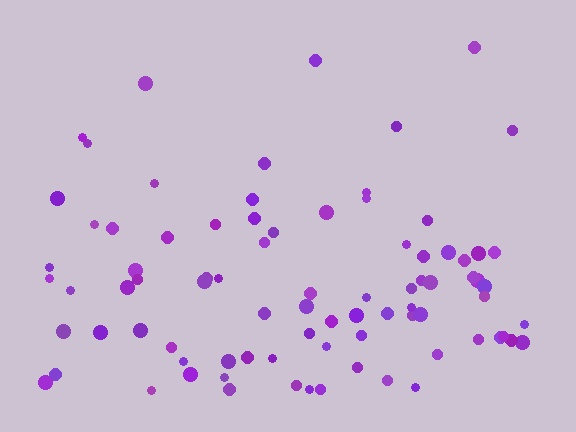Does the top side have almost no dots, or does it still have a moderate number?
Still a moderate number, just noticeably fewer than the bottom.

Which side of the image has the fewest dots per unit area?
The top.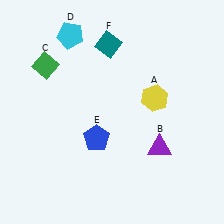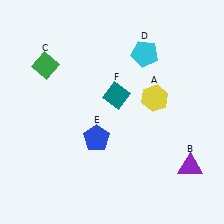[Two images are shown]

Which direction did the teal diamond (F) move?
The teal diamond (F) moved down.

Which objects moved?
The objects that moved are: the purple triangle (B), the cyan pentagon (D), the teal diamond (F).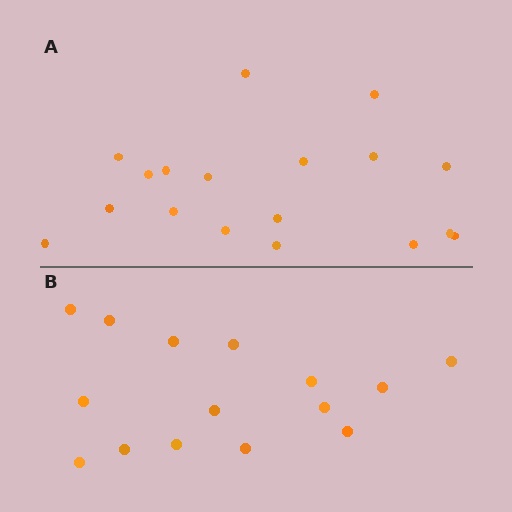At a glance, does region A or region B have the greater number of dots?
Region A (the top region) has more dots.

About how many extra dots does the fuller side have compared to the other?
Region A has just a few more — roughly 2 or 3 more dots than region B.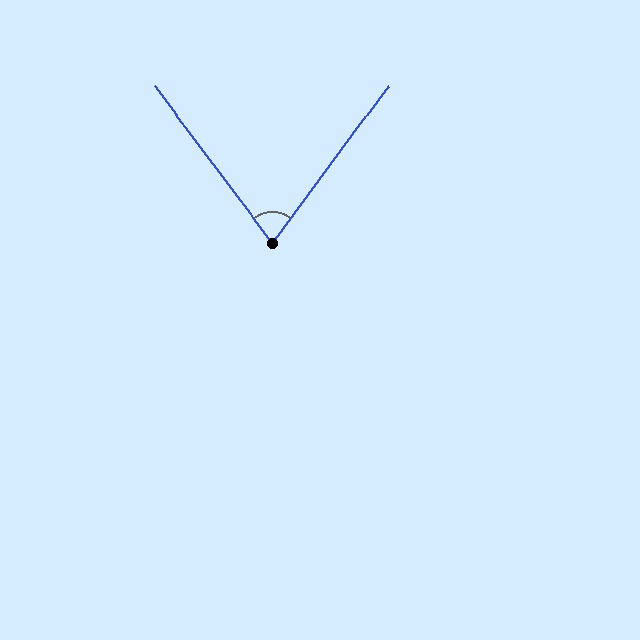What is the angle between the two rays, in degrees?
Approximately 73 degrees.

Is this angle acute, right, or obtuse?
It is acute.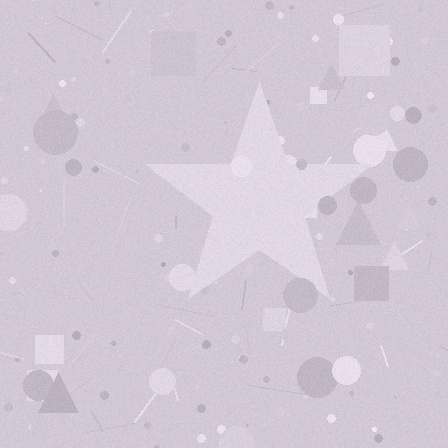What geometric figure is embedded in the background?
A star is embedded in the background.